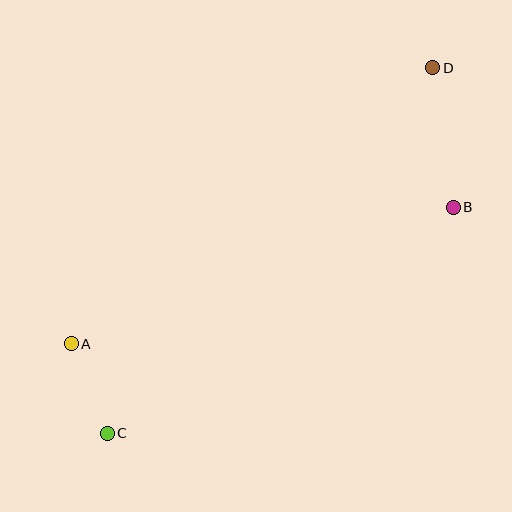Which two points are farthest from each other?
Points C and D are farthest from each other.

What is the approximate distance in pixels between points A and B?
The distance between A and B is approximately 406 pixels.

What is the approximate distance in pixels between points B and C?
The distance between B and C is approximately 413 pixels.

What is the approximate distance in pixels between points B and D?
The distance between B and D is approximately 141 pixels.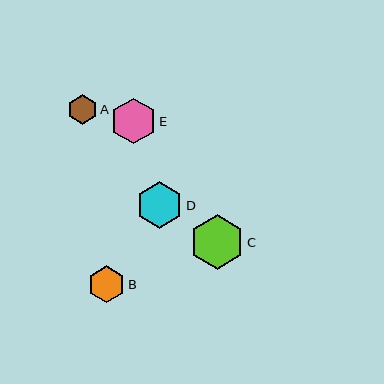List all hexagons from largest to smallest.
From largest to smallest: C, D, E, B, A.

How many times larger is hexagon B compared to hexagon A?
Hexagon B is approximately 1.3 times the size of hexagon A.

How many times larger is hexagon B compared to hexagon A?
Hexagon B is approximately 1.3 times the size of hexagon A.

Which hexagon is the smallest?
Hexagon A is the smallest with a size of approximately 29 pixels.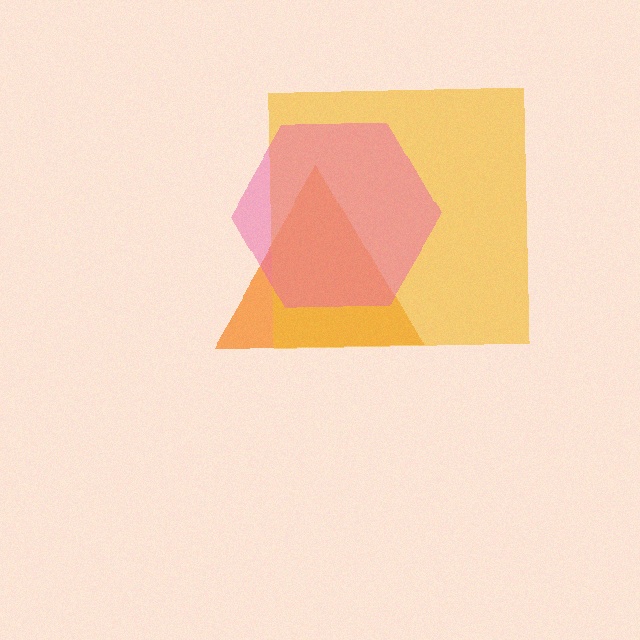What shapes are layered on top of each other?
The layered shapes are: an orange triangle, a yellow square, a pink hexagon.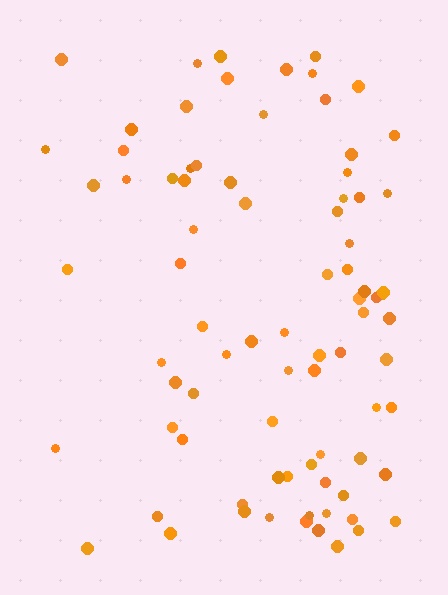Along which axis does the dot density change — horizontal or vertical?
Horizontal.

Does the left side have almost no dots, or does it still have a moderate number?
Still a moderate number, just noticeably fewer than the right.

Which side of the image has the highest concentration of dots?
The right.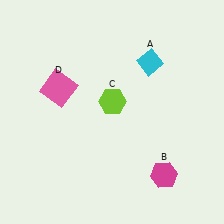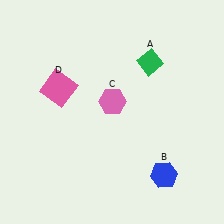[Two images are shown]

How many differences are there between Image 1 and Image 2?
There are 3 differences between the two images.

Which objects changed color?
A changed from cyan to green. B changed from magenta to blue. C changed from lime to pink.